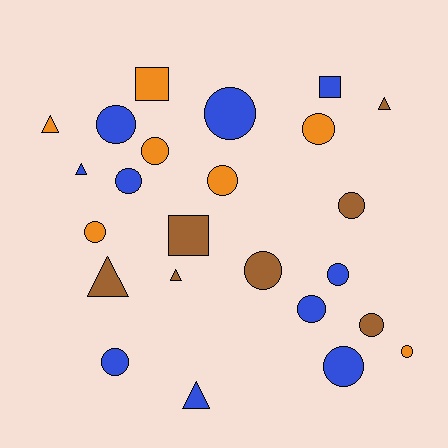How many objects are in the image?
There are 24 objects.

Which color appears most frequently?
Blue, with 10 objects.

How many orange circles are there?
There are 5 orange circles.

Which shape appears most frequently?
Circle, with 15 objects.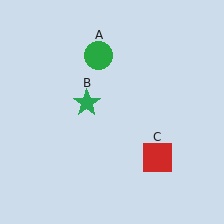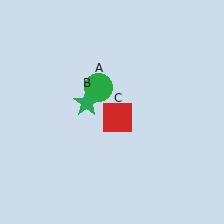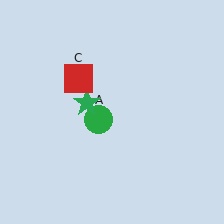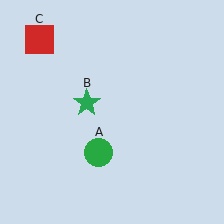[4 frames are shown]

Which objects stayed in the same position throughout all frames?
Green star (object B) remained stationary.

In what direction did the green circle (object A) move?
The green circle (object A) moved down.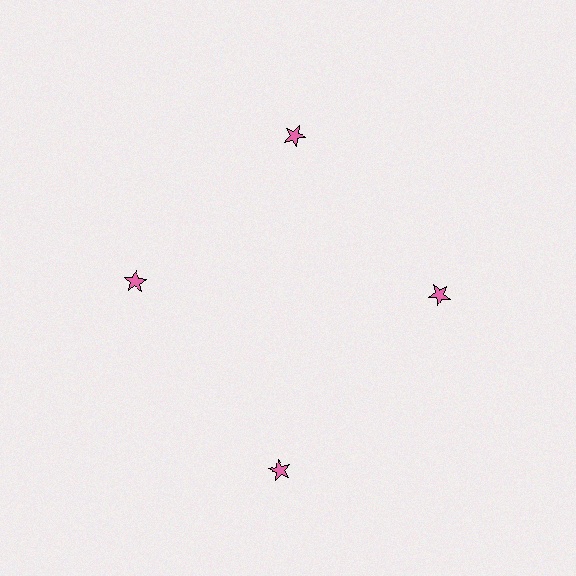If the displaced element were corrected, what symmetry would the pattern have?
It would have 4-fold rotational symmetry — the pattern would map onto itself every 90 degrees.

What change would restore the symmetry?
The symmetry would be restored by moving it inward, back onto the ring so that all 4 stars sit at equal angles and equal distance from the center.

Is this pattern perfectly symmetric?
No. The 4 pink stars are arranged in a ring, but one element near the 6 o'clock position is pushed outward from the center, breaking the 4-fold rotational symmetry.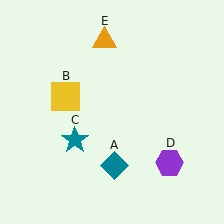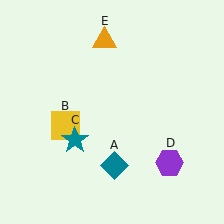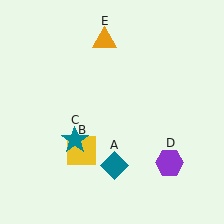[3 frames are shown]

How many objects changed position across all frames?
1 object changed position: yellow square (object B).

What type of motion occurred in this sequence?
The yellow square (object B) rotated counterclockwise around the center of the scene.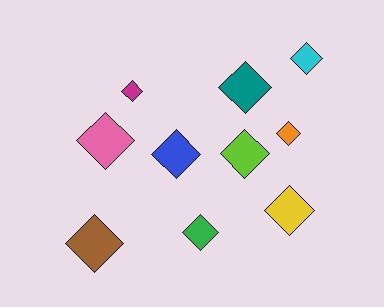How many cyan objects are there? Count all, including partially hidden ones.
There is 1 cyan object.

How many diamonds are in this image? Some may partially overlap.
There are 10 diamonds.